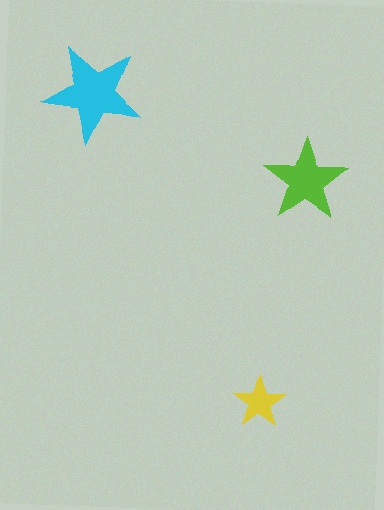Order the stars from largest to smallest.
the cyan one, the lime one, the yellow one.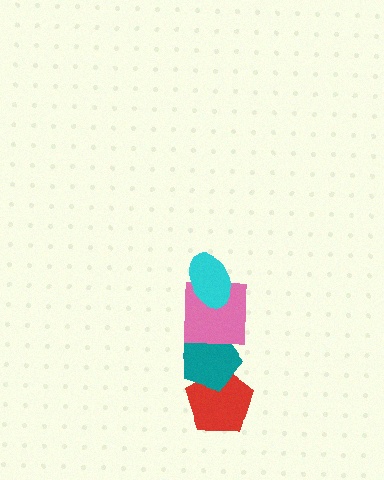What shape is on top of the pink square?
The cyan ellipse is on top of the pink square.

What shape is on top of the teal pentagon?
The pink square is on top of the teal pentagon.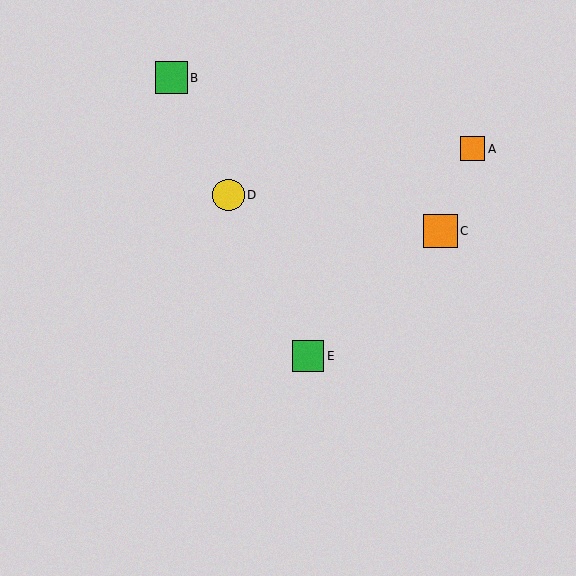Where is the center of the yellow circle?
The center of the yellow circle is at (228, 195).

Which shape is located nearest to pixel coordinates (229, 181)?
The yellow circle (labeled D) at (228, 195) is nearest to that location.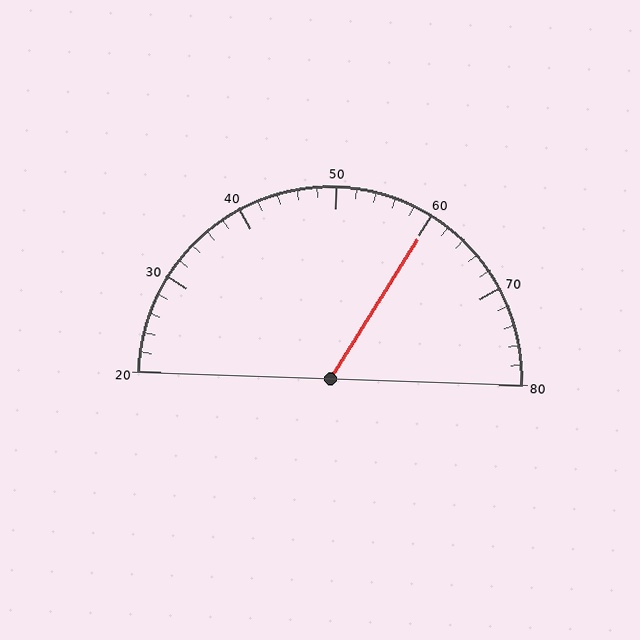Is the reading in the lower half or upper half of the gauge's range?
The reading is in the upper half of the range (20 to 80).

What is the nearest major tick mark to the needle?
The nearest major tick mark is 60.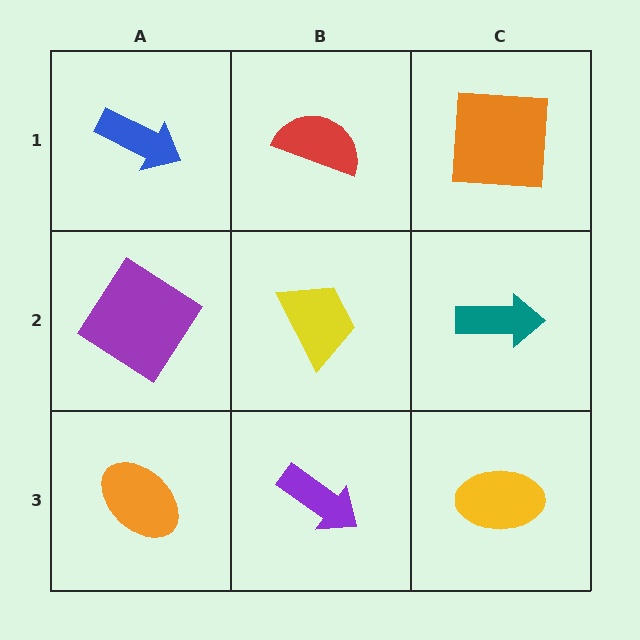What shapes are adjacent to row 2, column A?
A blue arrow (row 1, column A), an orange ellipse (row 3, column A), a yellow trapezoid (row 2, column B).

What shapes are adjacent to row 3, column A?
A purple diamond (row 2, column A), a purple arrow (row 3, column B).